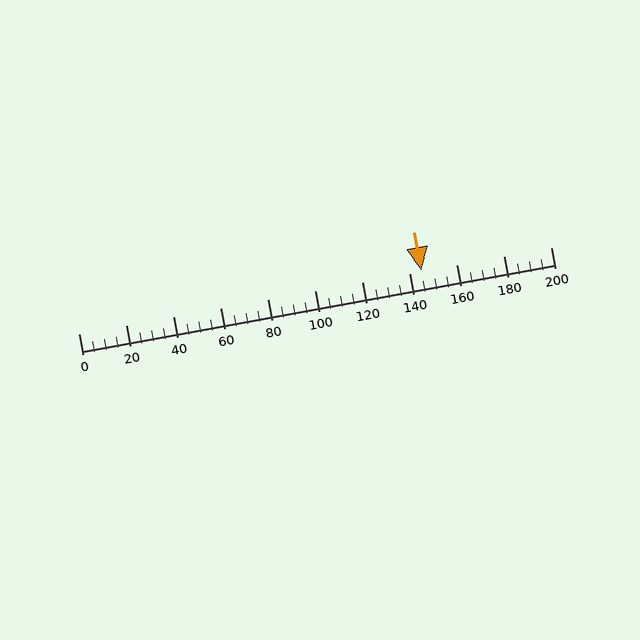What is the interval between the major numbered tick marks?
The major tick marks are spaced 20 units apart.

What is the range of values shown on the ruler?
The ruler shows values from 0 to 200.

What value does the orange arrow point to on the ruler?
The orange arrow points to approximately 145.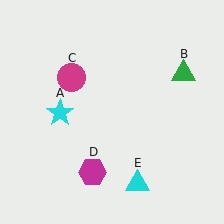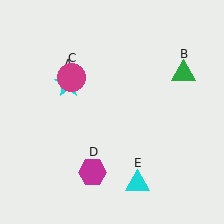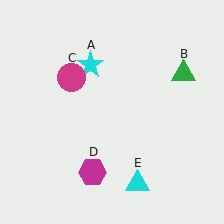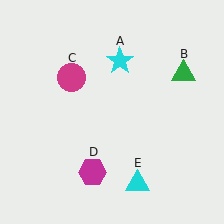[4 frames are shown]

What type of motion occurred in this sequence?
The cyan star (object A) rotated clockwise around the center of the scene.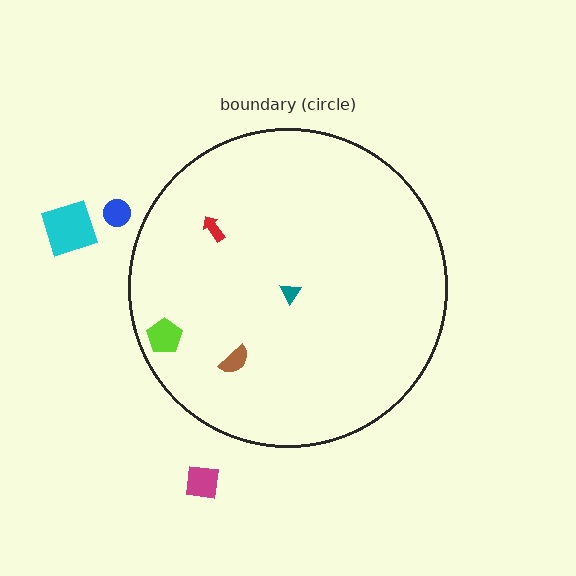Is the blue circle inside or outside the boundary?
Outside.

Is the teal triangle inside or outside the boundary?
Inside.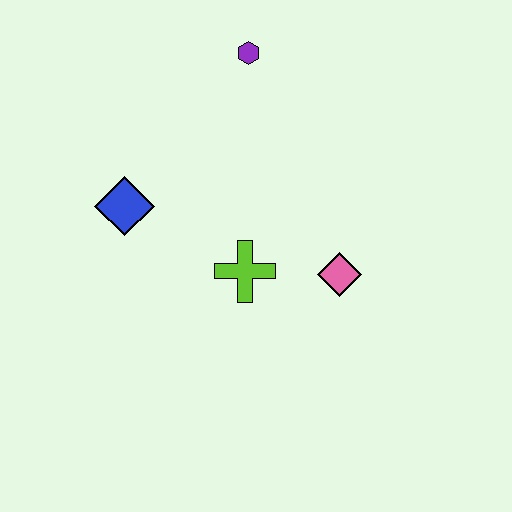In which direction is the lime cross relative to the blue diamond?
The lime cross is to the right of the blue diamond.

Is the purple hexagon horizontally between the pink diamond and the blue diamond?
Yes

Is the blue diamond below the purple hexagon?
Yes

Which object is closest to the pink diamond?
The lime cross is closest to the pink diamond.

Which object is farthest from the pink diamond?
The purple hexagon is farthest from the pink diamond.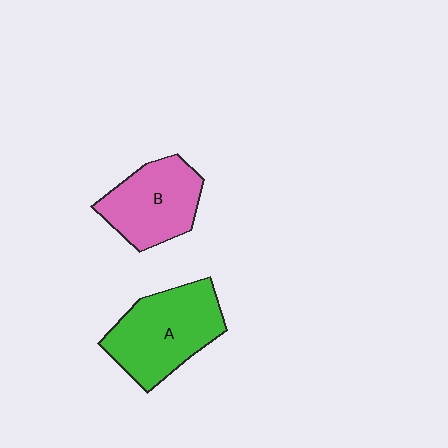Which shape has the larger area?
Shape A (green).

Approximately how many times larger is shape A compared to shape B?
Approximately 1.2 times.